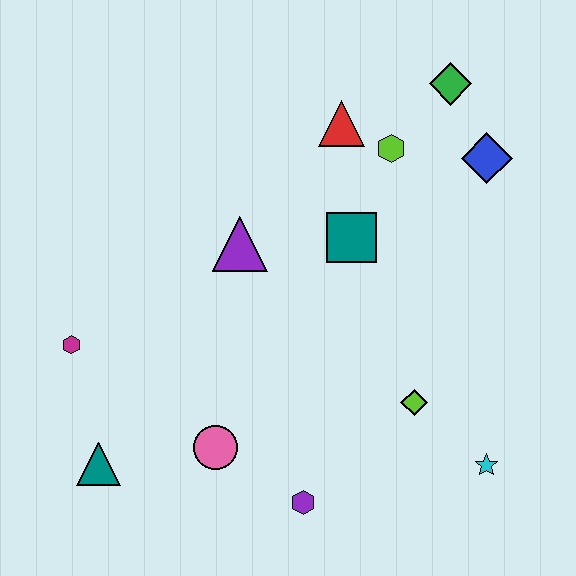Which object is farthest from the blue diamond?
The teal triangle is farthest from the blue diamond.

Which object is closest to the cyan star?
The lime diamond is closest to the cyan star.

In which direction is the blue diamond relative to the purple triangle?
The blue diamond is to the right of the purple triangle.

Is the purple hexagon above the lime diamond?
No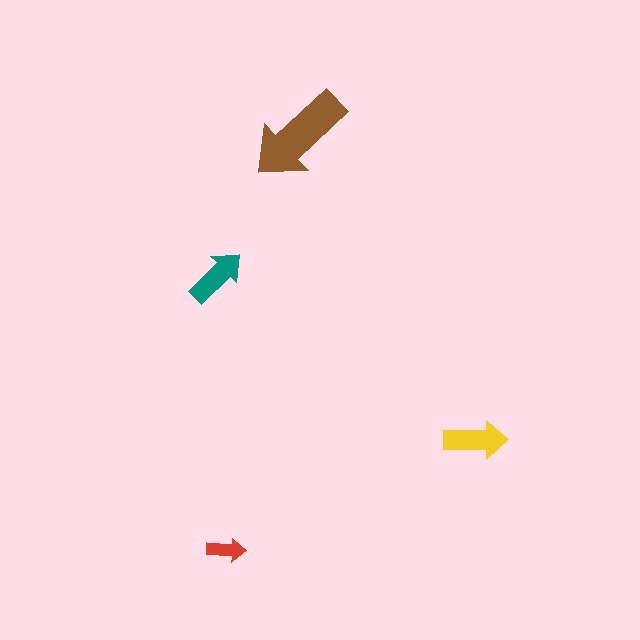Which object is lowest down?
The red arrow is bottommost.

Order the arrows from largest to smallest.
the brown one, the yellow one, the teal one, the red one.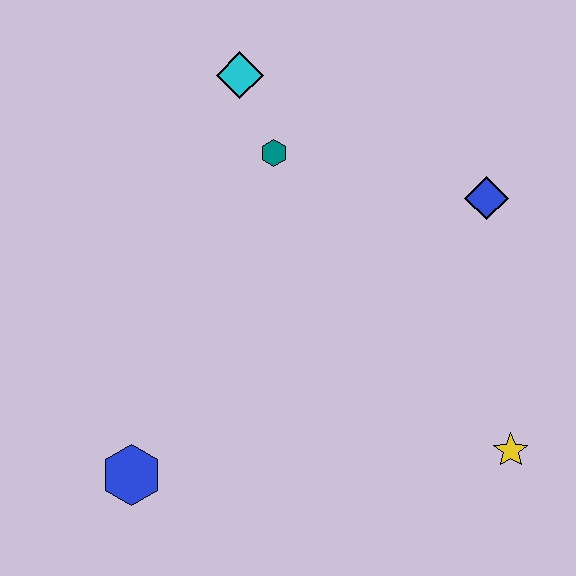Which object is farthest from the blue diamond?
The blue hexagon is farthest from the blue diamond.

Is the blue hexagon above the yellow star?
No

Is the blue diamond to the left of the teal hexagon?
No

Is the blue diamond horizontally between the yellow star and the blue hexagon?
Yes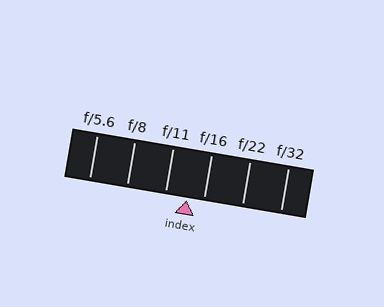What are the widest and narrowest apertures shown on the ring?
The widest aperture shown is f/5.6 and the narrowest is f/32.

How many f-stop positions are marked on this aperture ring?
There are 6 f-stop positions marked.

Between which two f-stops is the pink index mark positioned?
The index mark is between f/11 and f/16.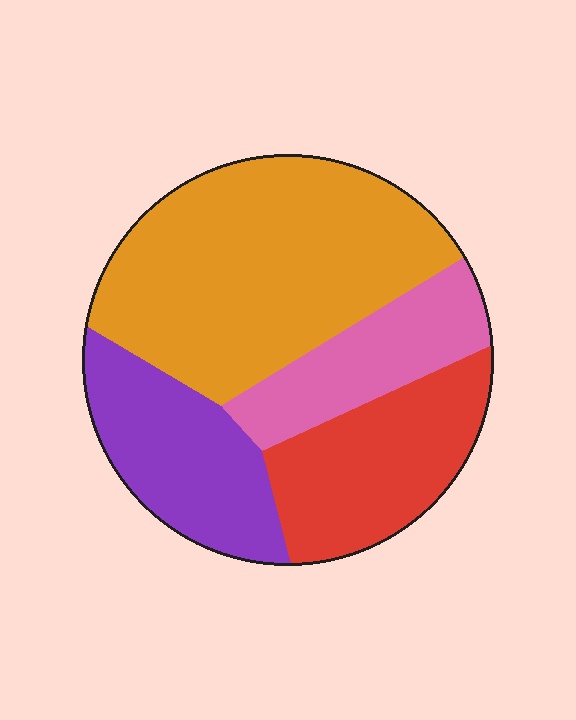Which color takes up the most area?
Orange, at roughly 45%.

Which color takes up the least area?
Pink, at roughly 15%.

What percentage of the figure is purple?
Purple covers around 20% of the figure.